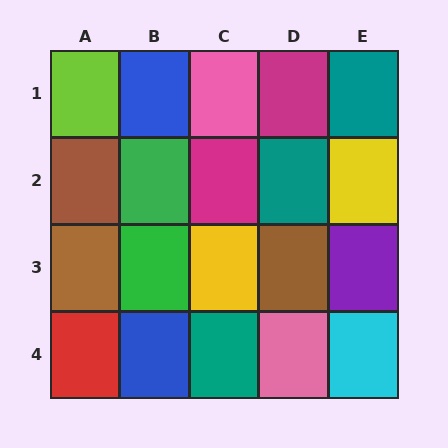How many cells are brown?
3 cells are brown.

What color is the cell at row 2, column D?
Teal.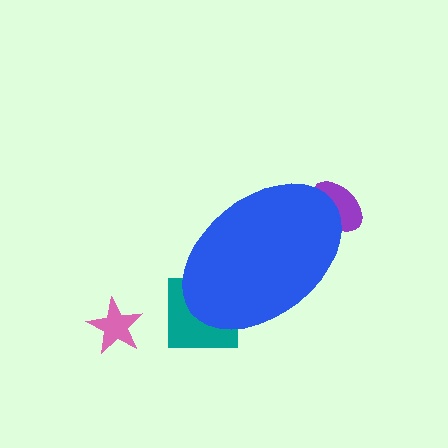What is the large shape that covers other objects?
A blue ellipse.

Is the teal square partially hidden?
Yes, the teal square is partially hidden behind the blue ellipse.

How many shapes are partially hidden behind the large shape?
2 shapes are partially hidden.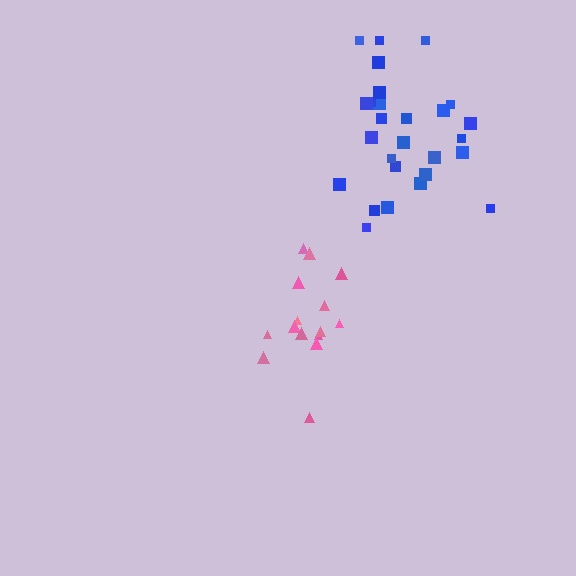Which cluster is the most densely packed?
Pink.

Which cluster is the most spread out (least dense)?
Blue.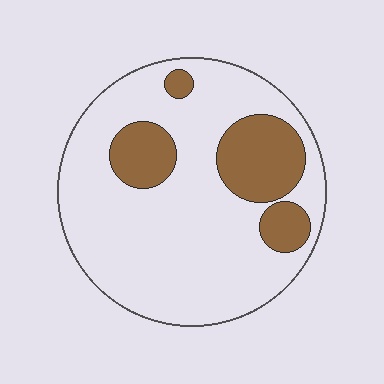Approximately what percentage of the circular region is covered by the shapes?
Approximately 20%.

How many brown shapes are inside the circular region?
4.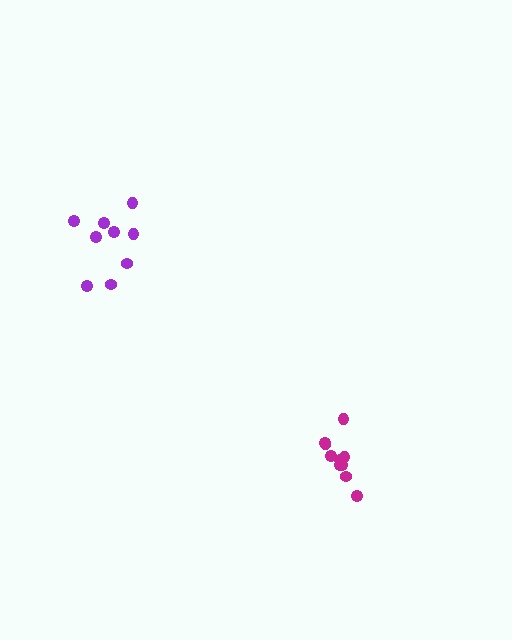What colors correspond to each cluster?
The clusters are colored: magenta, purple.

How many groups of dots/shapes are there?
There are 2 groups.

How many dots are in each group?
Group 1: 10 dots, Group 2: 9 dots (19 total).